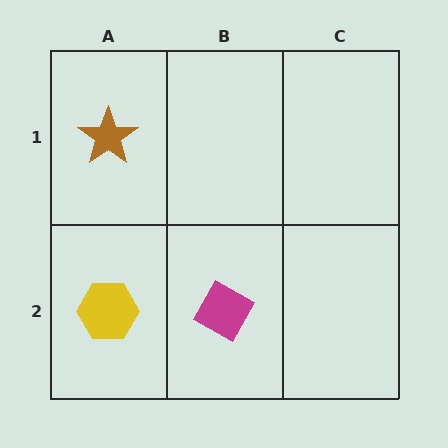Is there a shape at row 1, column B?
No, that cell is empty.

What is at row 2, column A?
A yellow hexagon.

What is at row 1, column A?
A brown star.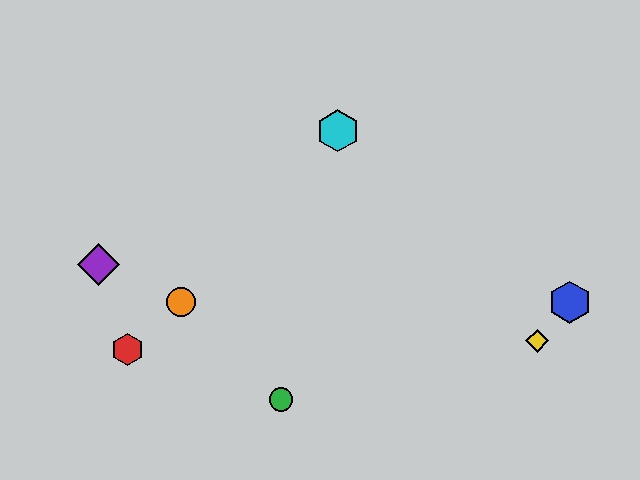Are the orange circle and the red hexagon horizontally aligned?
No, the orange circle is at y≈302 and the red hexagon is at y≈350.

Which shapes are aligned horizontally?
The blue hexagon, the orange circle are aligned horizontally.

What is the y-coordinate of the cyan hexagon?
The cyan hexagon is at y≈131.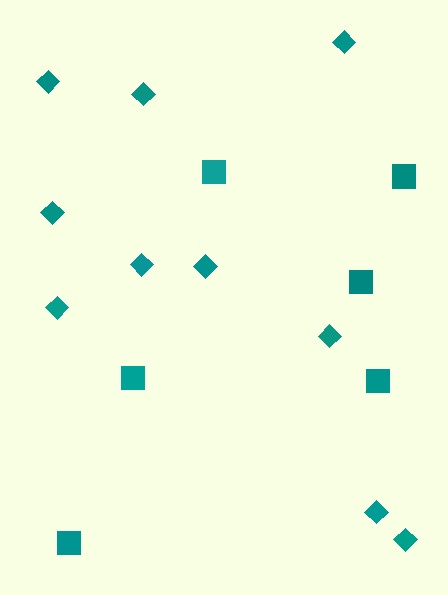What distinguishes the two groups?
There are 2 groups: one group of diamonds (10) and one group of squares (6).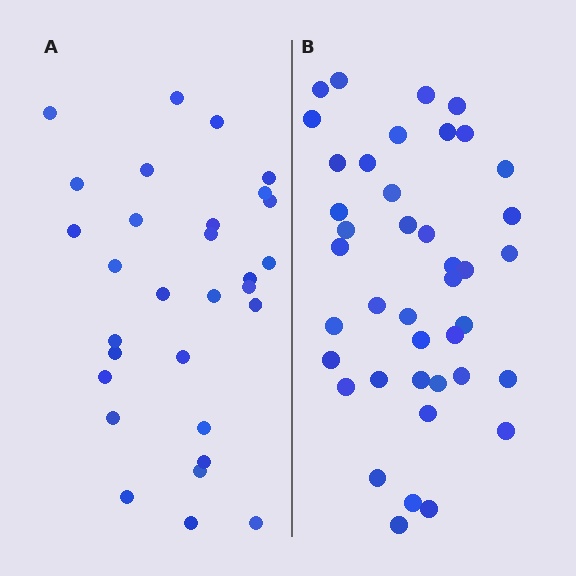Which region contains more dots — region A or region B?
Region B (the right region) has more dots.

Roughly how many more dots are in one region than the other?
Region B has roughly 12 or so more dots than region A.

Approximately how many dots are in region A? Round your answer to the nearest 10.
About 30 dots.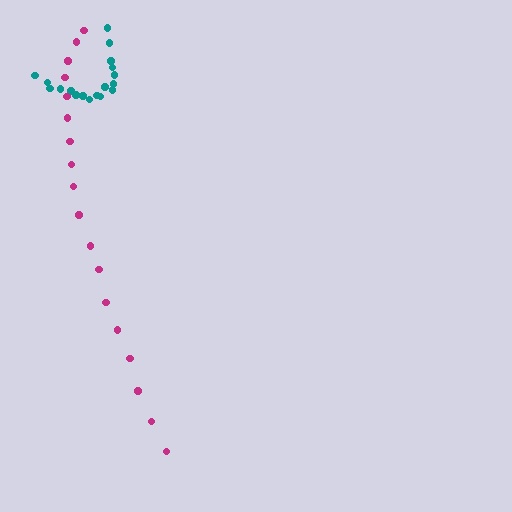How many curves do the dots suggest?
There are 2 distinct paths.